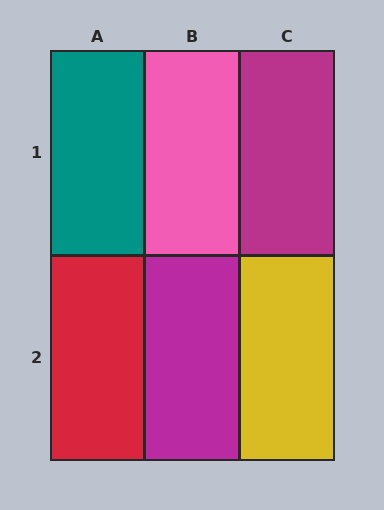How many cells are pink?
1 cell is pink.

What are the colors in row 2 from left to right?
Red, magenta, yellow.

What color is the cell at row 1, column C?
Magenta.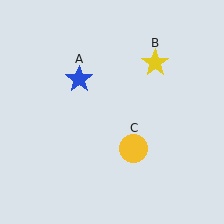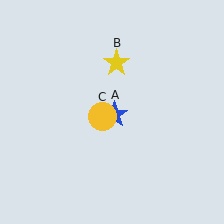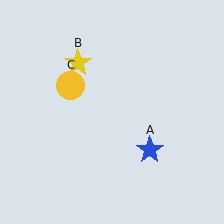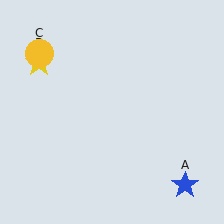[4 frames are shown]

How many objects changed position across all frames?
3 objects changed position: blue star (object A), yellow star (object B), yellow circle (object C).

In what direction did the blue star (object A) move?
The blue star (object A) moved down and to the right.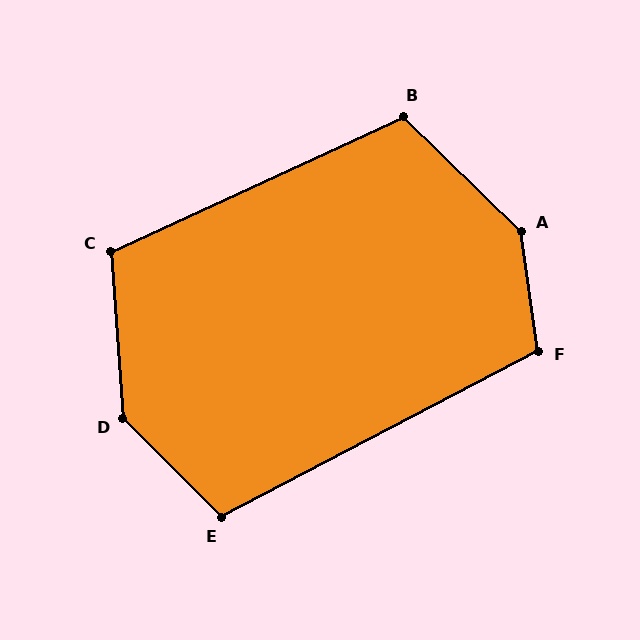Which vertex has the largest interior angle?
A, at approximately 142 degrees.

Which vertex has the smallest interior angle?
E, at approximately 107 degrees.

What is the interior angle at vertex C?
Approximately 111 degrees (obtuse).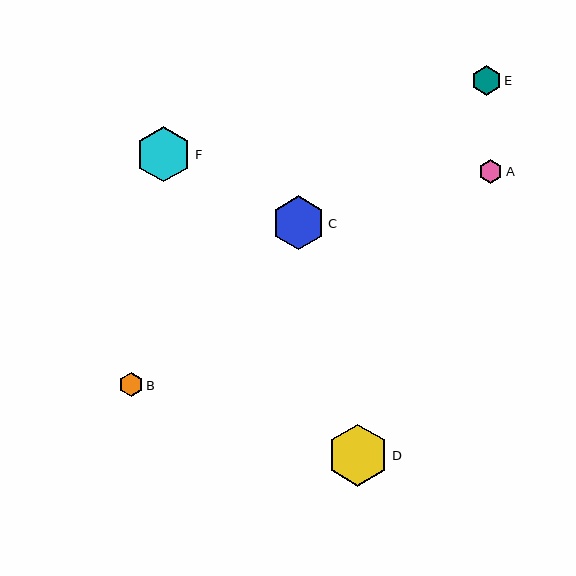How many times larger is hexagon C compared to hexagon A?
Hexagon C is approximately 2.3 times the size of hexagon A.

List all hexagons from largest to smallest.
From largest to smallest: D, F, C, E, B, A.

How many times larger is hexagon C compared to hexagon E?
Hexagon C is approximately 1.8 times the size of hexagon E.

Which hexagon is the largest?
Hexagon D is the largest with a size of approximately 62 pixels.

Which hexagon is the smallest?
Hexagon A is the smallest with a size of approximately 23 pixels.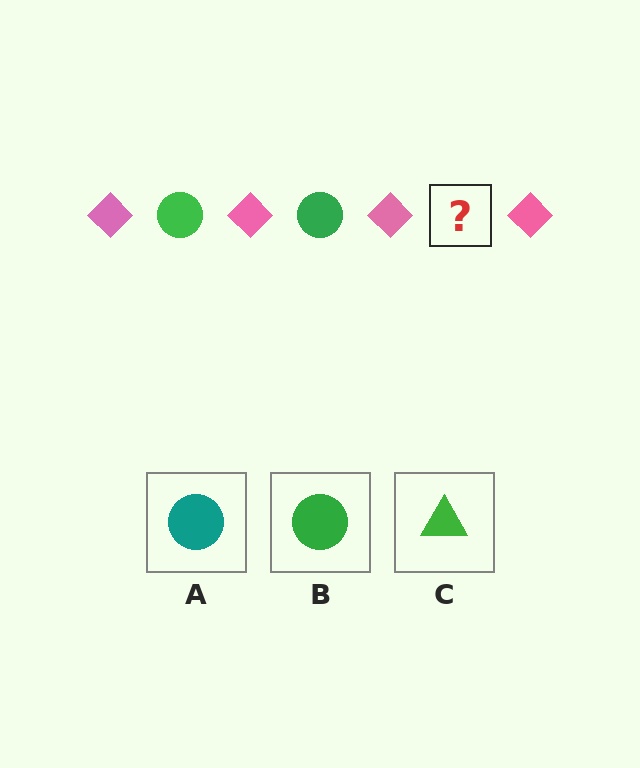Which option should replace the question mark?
Option B.